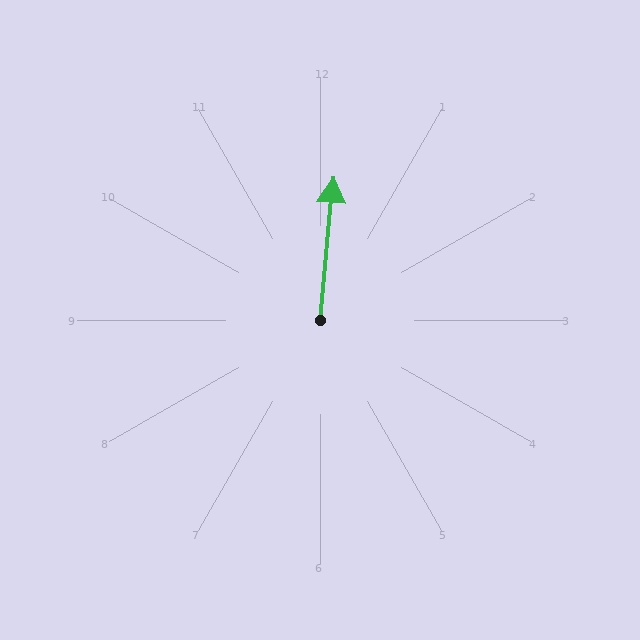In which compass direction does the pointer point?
North.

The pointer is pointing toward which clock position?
Roughly 12 o'clock.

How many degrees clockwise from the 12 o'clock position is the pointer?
Approximately 5 degrees.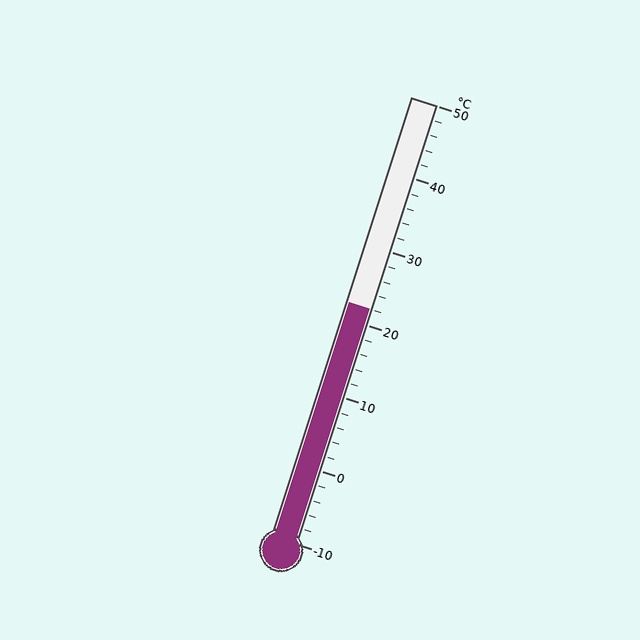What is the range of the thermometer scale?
The thermometer scale ranges from -10°C to 50°C.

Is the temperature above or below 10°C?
The temperature is above 10°C.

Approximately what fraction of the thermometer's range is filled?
The thermometer is filled to approximately 55% of its range.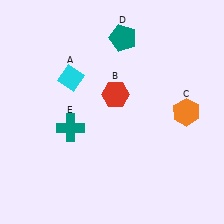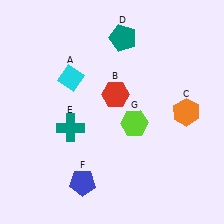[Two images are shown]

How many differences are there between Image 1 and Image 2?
There are 2 differences between the two images.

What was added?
A blue pentagon (F), a lime hexagon (G) were added in Image 2.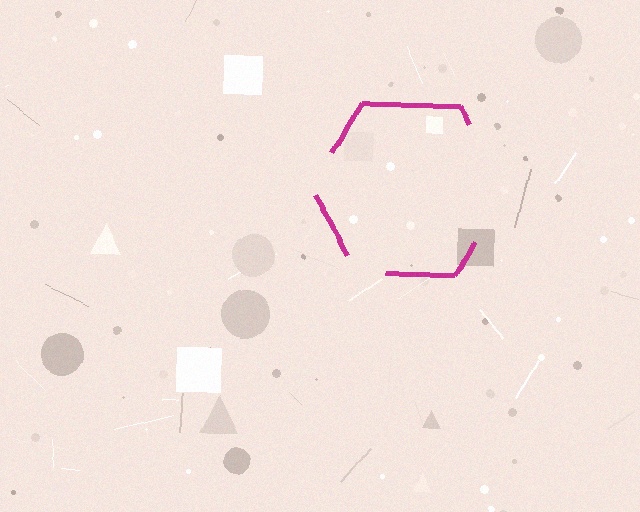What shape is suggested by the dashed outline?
The dashed outline suggests a hexagon.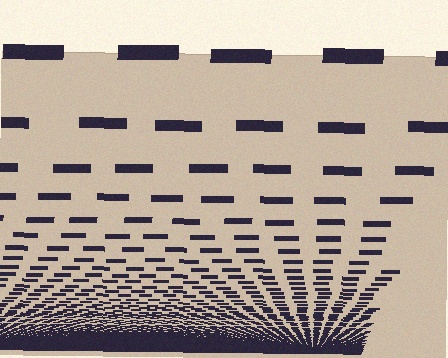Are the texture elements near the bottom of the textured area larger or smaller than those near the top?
Smaller. The gradient is inverted — elements near the bottom are smaller and denser.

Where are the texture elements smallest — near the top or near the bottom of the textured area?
Near the bottom.